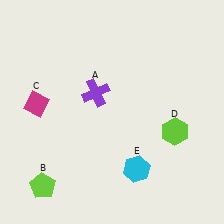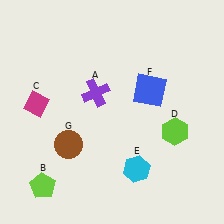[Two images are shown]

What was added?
A blue square (F), a brown circle (G) were added in Image 2.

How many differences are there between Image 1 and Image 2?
There are 2 differences between the two images.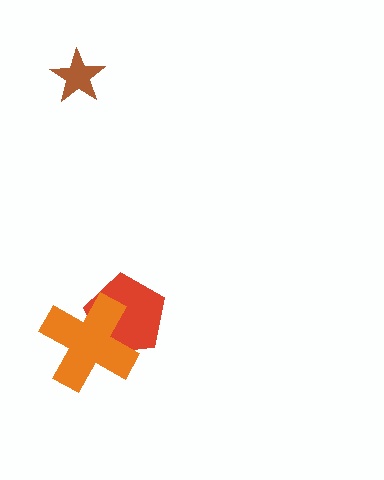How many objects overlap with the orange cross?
1 object overlaps with the orange cross.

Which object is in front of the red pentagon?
The orange cross is in front of the red pentagon.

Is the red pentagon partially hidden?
Yes, it is partially covered by another shape.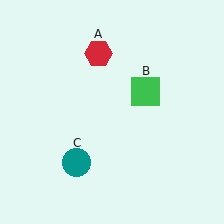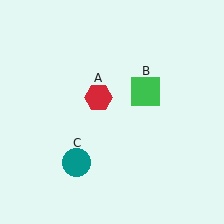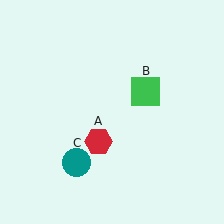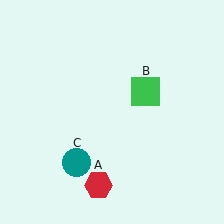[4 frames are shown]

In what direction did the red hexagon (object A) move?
The red hexagon (object A) moved down.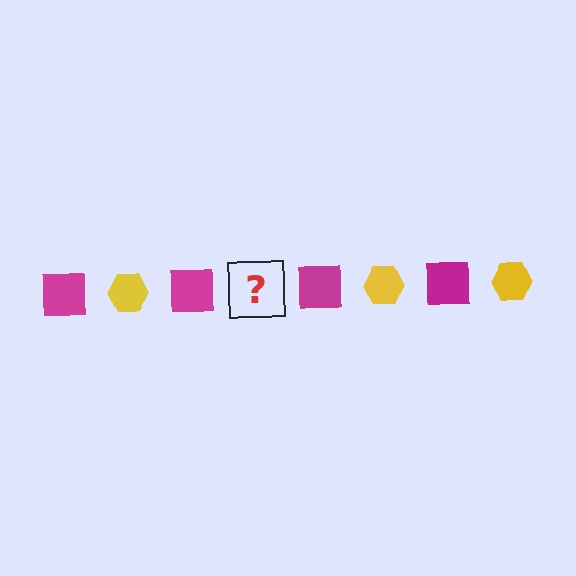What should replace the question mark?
The question mark should be replaced with a yellow hexagon.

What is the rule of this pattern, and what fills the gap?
The rule is that the pattern alternates between magenta square and yellow hexagon. The gap should be filled with a yellow hexagon.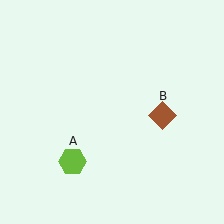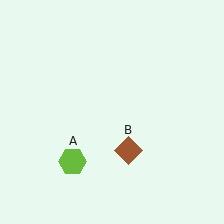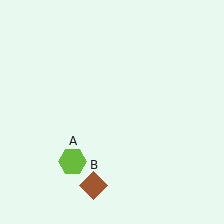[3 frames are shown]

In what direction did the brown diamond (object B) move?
The brown diamond (object B) moved down and to the left.